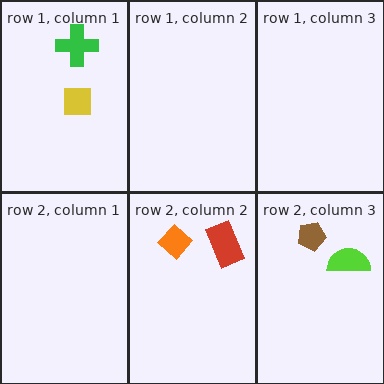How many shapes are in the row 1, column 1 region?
2.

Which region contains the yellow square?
The row 1, column 1 region.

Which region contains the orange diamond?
The row 2, column 2 region.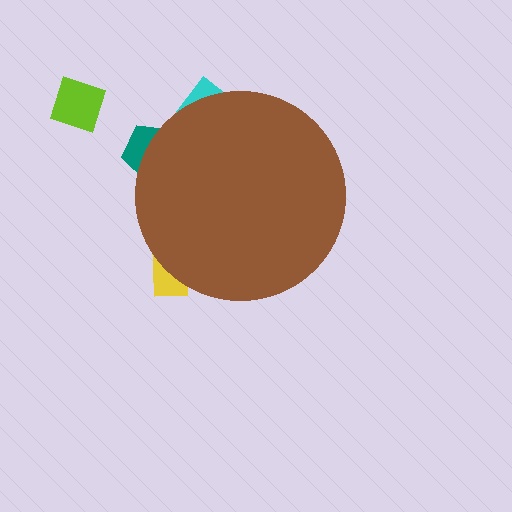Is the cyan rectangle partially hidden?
Yes, the cyan rectangle is partially hidden behind the brown circle.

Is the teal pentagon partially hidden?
Yes, the teal pentagon is partially hidden behind the brown circle.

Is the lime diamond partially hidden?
No, the lime diamond is fully visible.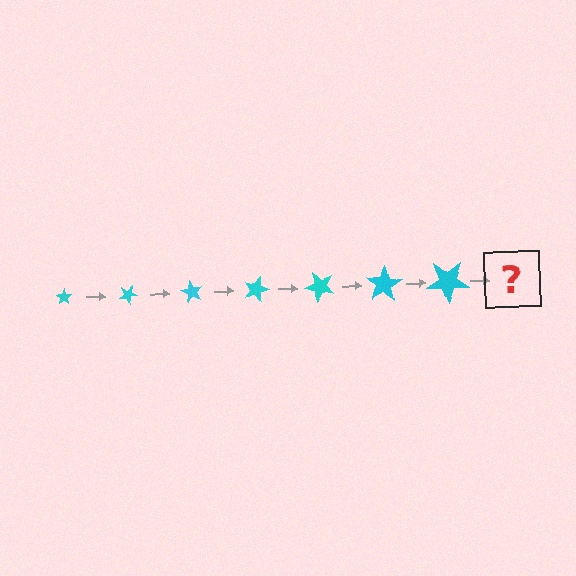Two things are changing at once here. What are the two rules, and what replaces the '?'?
The two rules are that the star grows larger each step and it rotates 30 degrees each step. The '?' should be a star, larger than the previous one and rotated 210 degrees from the start.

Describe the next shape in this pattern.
It should be a star, larger than the previous one and rotated 210 degrees from the start.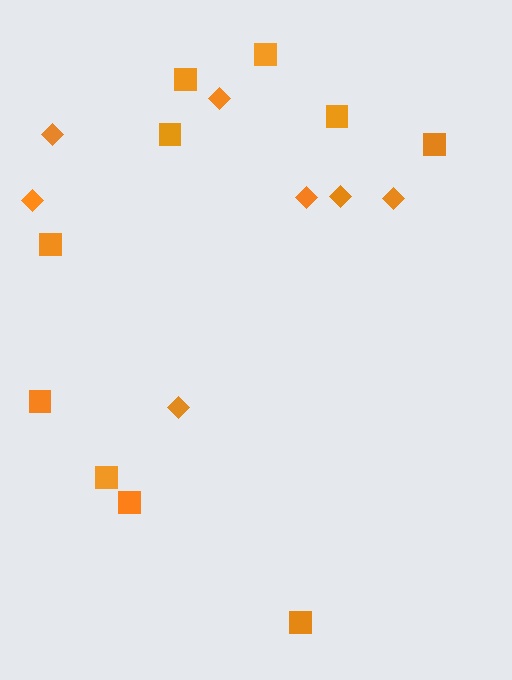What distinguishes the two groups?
There are 2 groups: one group of squares (10) and one group of diamonds (7).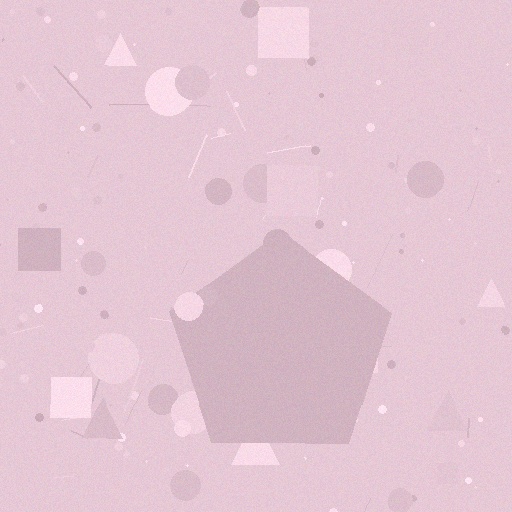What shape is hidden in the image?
A pentagon is hidden in the image.